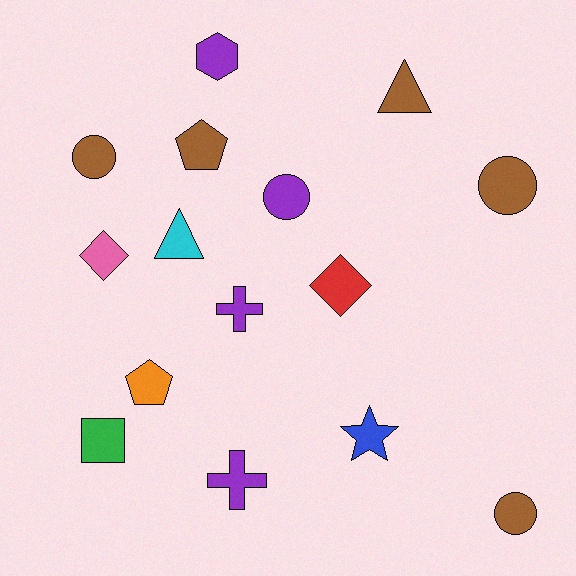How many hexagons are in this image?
There is 1 hexagon.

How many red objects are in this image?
There is 1 red object.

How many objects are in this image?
There are 15 objects.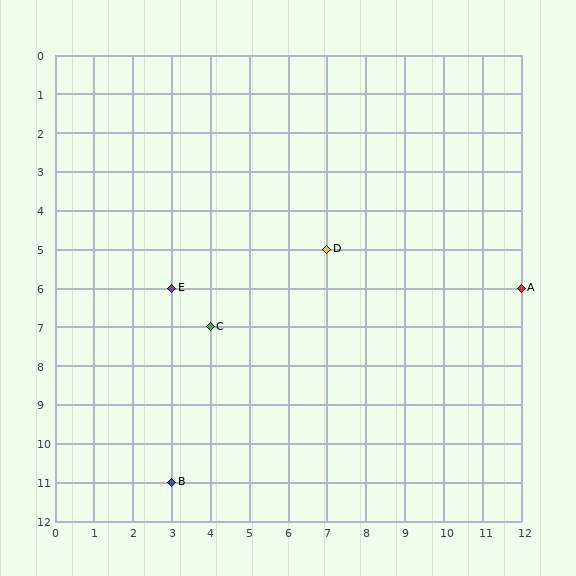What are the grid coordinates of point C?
Point C is at grid coordinates (4, 7).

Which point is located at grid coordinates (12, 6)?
Point A is at (12, 6).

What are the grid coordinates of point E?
Point E is at grid coordinates (3, 6).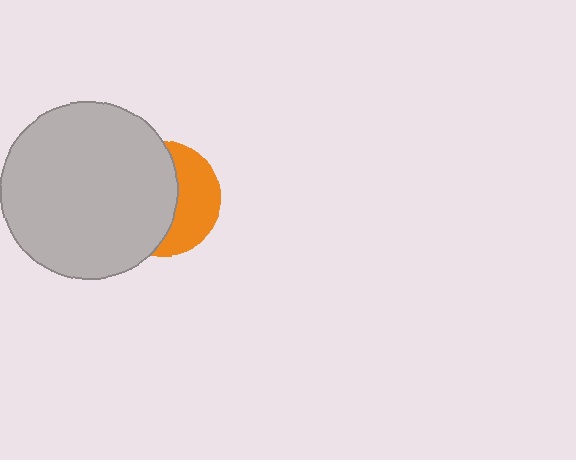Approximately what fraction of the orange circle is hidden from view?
Roughly 60% of the orange circle is hidden behind the light gray circle.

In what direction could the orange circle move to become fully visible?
The orange circle could move right. That would shift it out from behind the light gray circle entirely.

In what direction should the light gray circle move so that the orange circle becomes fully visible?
The light gray circle should move left. That is the shortest direction to clear the overlap and leave the orange circle fully visible.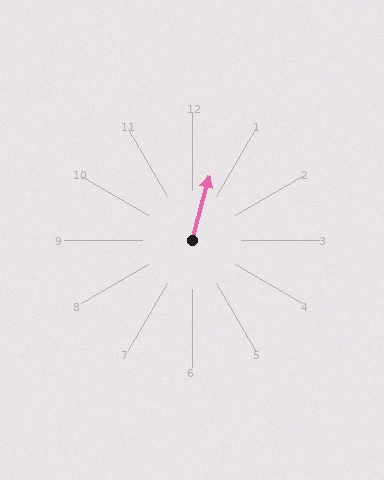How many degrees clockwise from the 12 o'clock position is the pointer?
Approximately 15 degrees.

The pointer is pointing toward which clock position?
Roughly 12 o'clock.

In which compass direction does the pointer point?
North.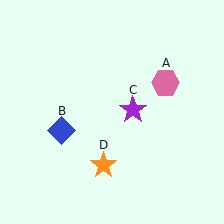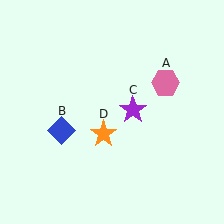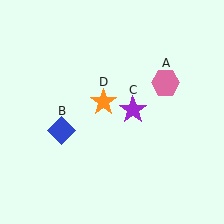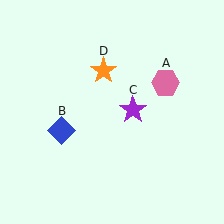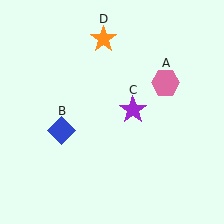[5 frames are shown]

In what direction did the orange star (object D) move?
The orange star (object D) moved up.